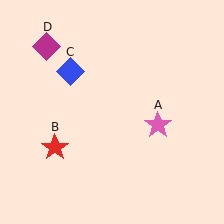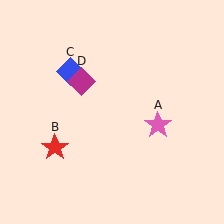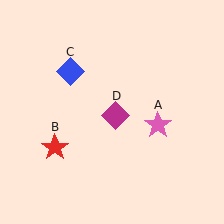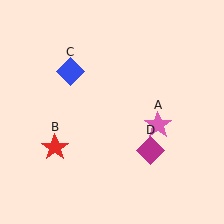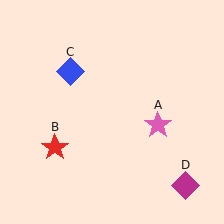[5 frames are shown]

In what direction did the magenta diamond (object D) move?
The magenta diamond (object D) moved down and to the right.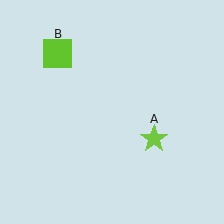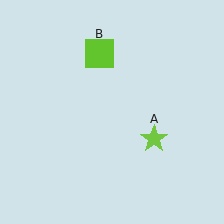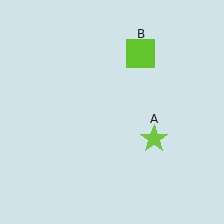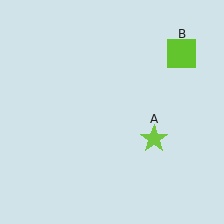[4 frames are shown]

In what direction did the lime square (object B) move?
The lime square (object B) moved right.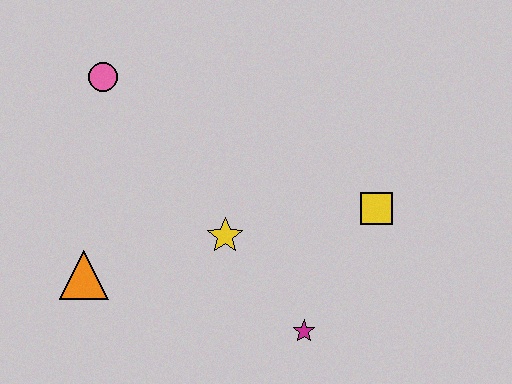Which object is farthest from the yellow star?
The pink circle is farthest from the yellow star.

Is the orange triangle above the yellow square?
No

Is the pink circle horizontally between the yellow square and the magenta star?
No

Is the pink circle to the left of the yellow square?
Yes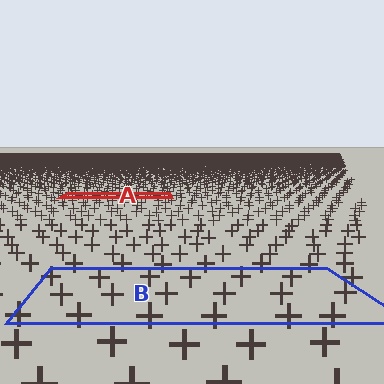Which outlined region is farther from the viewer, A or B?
Region A is farther from the viewer — the texture elements inside it appear smaller and more densely packed.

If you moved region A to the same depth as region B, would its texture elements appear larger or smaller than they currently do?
They would appear larger. At a closer depth, the same texture elements are projected at a bigger on-screen size.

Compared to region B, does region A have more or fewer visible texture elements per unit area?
Region A has more texture elements per unit area — they are packed more densely because it is farther away.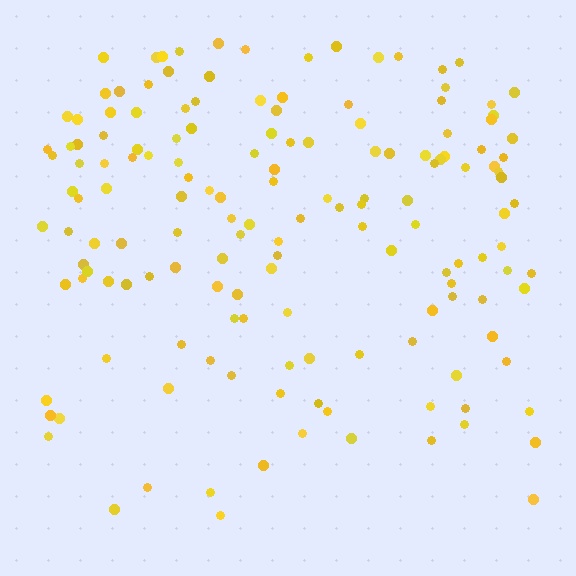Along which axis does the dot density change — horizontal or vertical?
Vertical.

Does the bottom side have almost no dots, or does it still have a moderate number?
Still a moderate number, just noticeably fewer than the top.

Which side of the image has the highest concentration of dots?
The top.